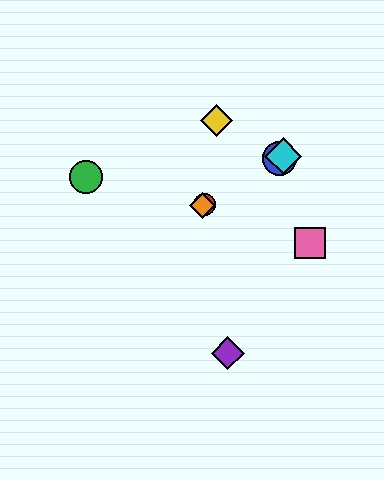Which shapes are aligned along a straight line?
The red circle, the blue circle, the orange diamond, the cyan diamond are aligned along a straight line.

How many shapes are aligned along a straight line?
4 shapes (the red circle, the blue circle, the orange diamond, the cyan diamond) are aligned along a straight line.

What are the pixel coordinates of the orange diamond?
The orange diamond is at (203, 205).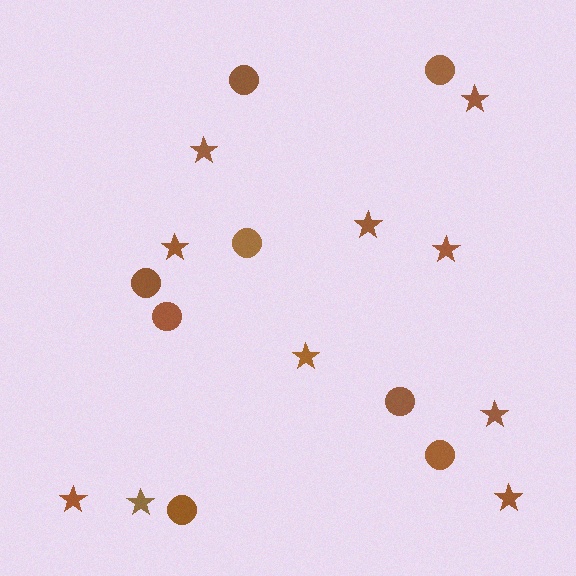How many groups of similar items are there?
There are 2 groups: one group of stars (10) and one group of circles (8).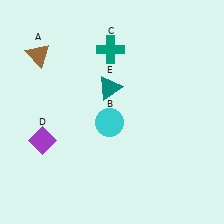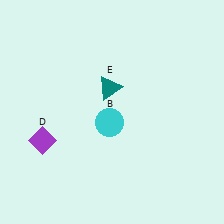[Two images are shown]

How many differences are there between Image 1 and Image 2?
There are 2 differences between the two images.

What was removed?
The teal cross (C), the brown triangle (A) were removed in Image 2.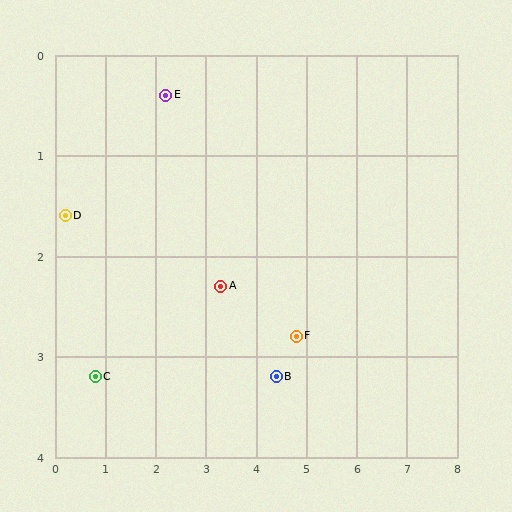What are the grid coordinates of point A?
Point A is at approximately (3.3, 2.3).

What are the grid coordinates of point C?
Point C is at approximately (0.8, 3.2).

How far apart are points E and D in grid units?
Points E and D are about 2.3 grid units apart.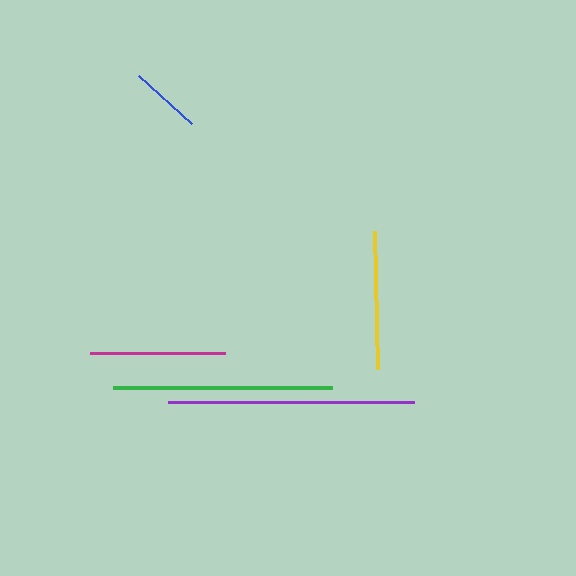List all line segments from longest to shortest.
From longest to shortest: purple, green, yellow, magenta, blue.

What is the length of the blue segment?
The blue segment is approximately 72 pixels long.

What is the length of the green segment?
The green segment is approximately 219 pixels long.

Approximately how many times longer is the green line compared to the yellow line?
The green line is approximately 1.6 times the length of the yellow line.